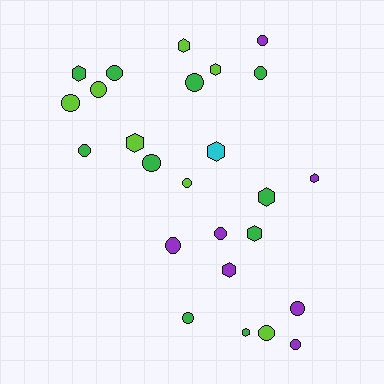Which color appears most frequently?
Green, with 10 objects.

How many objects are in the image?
There are 25 objects.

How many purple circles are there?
There are 5 purple circles.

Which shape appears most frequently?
Circle, with 15 objects.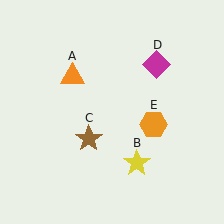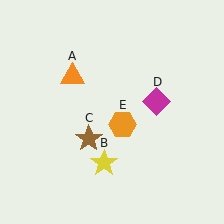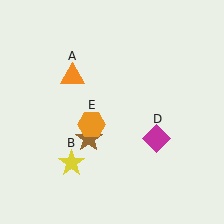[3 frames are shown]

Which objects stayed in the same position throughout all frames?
Orange triangle (object A) and brown star (object C) remained stationary.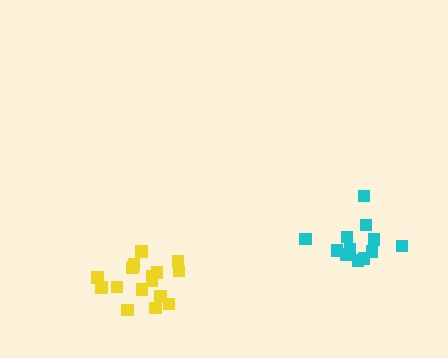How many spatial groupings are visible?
There are 2 spatial groupings.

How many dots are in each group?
Group 1: 17 dots, Group 2: 12 dots (29 total).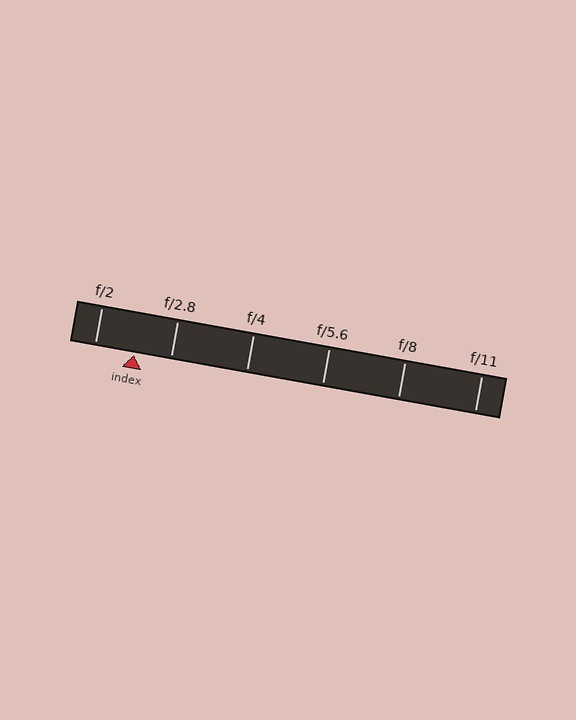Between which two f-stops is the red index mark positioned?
The index mark is between f/2 and f/2.8.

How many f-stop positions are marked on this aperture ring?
There are 6 f-stop positions marked.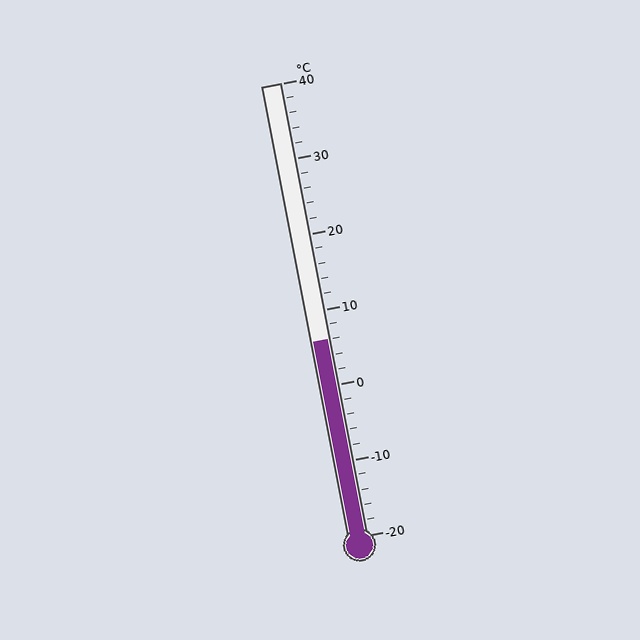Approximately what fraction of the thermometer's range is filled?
The thermometer is filled to approximately 45% of its range.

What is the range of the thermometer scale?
The thermometer scale ranges from -20°C to 40°C.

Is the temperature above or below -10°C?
The temperature is above -10°C.